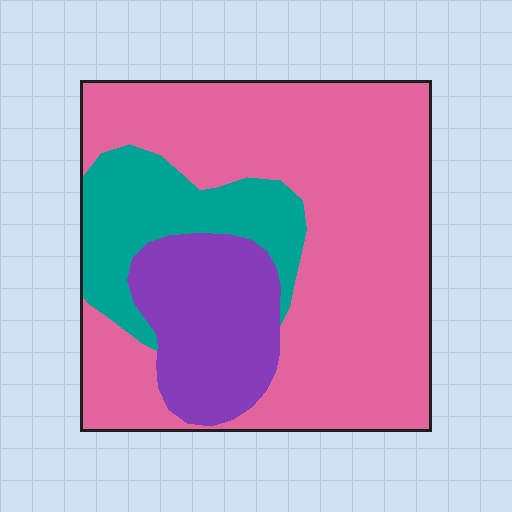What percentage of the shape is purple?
Purple takes up about one fifth (1/5) of the shape.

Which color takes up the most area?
Pink, at roughly 65%.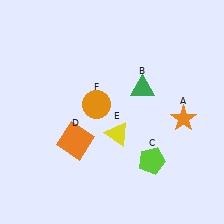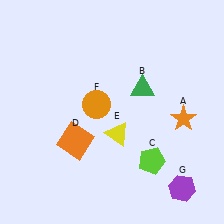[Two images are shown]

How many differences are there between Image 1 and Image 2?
There is 1 difference between the two images.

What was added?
A purple hexagon (G) was added in Image 2.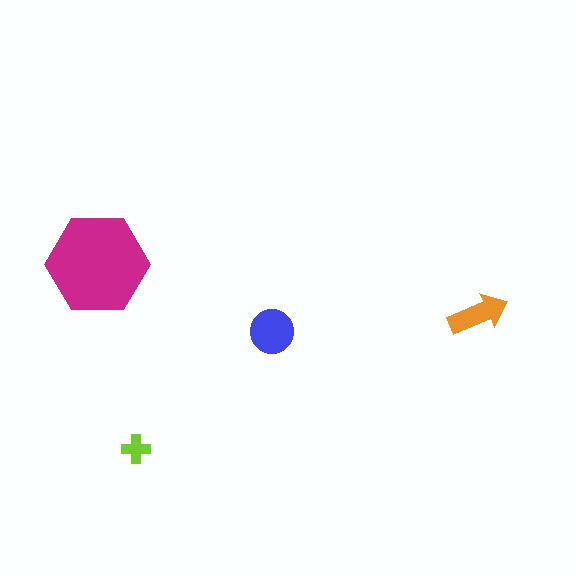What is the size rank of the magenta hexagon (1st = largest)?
1st.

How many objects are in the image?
There are 4 objects in the image.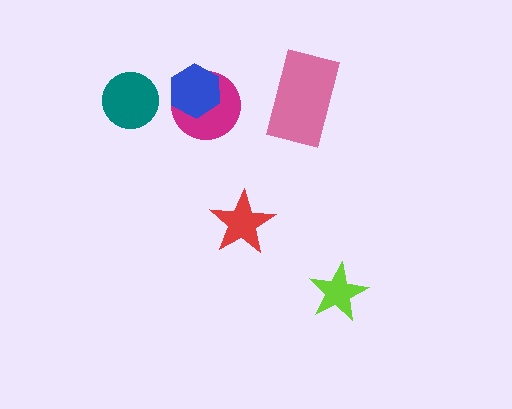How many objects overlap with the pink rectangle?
0 objects overlap with the pink rectangle.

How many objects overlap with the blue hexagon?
1 object overlaps with the blue hexagon.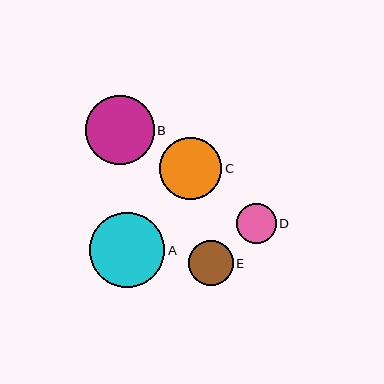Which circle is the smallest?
Circle D is the smallest with a size of approximately 40 pixels.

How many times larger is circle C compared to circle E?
Circle C is approximately 1.4 times the size of circle E.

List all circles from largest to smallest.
From largest to smallest: A, B, C, E, D.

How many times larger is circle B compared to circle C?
Circle B is approximately 1.1 times the size of circle C.